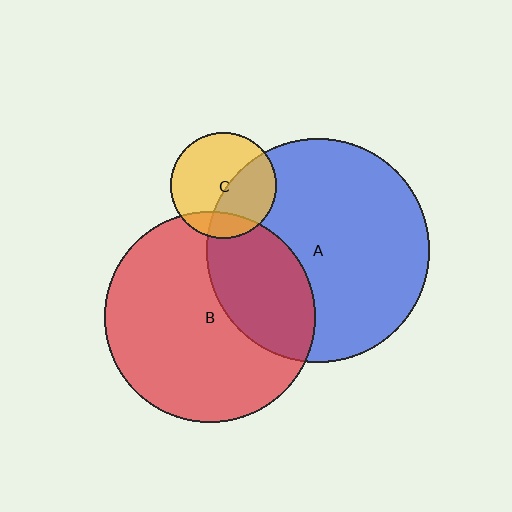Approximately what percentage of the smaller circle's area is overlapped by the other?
Approximately 40%.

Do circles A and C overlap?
Yes.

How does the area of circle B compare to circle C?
Approximately 4.0 times.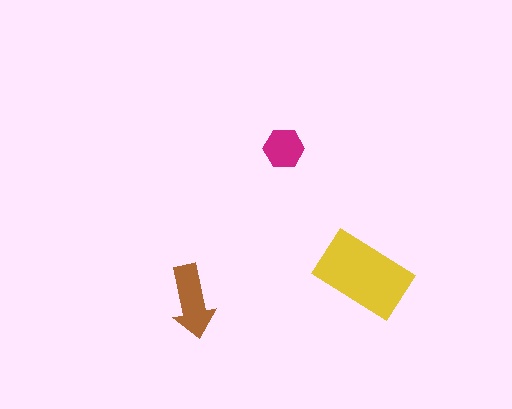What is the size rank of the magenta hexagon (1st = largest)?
3rd.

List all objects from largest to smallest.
The yellow rectangle, the brown arrow, the magenta hexagon.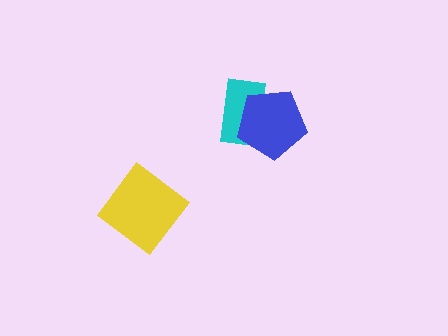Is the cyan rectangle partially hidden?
Yes, it is partially covered by another shape.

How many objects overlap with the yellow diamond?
0 objects overlap with the yellow diamond.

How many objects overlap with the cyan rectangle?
1 object overlaps with the cyan rectangle.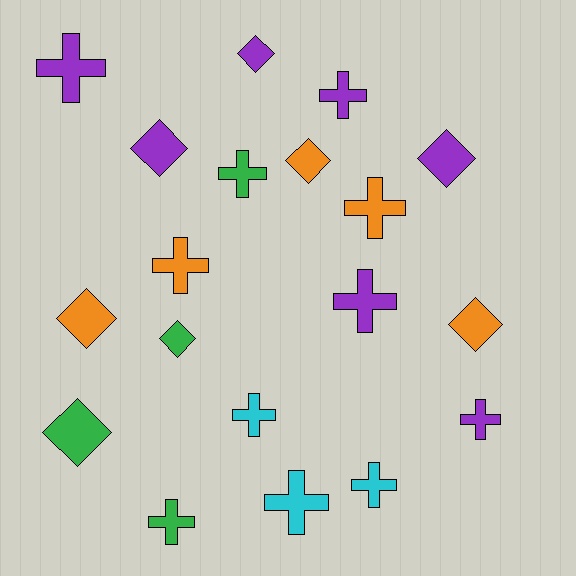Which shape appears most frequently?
Cross, with 11 objects.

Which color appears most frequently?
Purple, with 7 objects.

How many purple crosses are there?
There are 4 purple crosses.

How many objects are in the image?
There are 19 objects.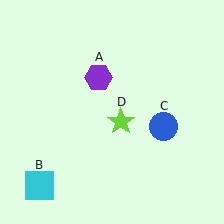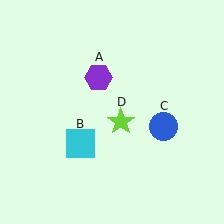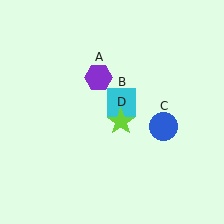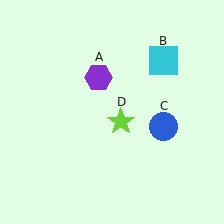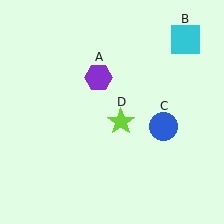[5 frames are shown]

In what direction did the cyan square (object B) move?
The cyan square (object B) moved up and to the right.